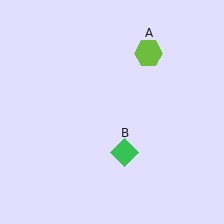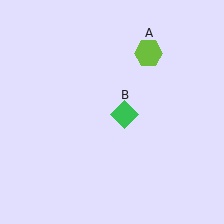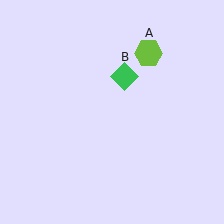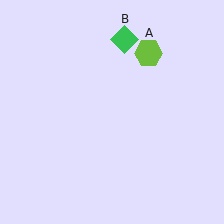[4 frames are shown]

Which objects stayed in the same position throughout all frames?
Lime hexagon (object A) remained stationary.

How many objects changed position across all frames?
1 object changed position: green diamond (object B).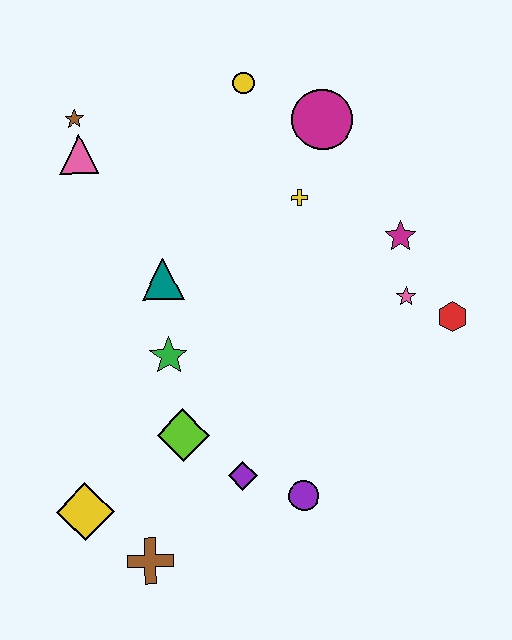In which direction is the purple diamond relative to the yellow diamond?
The purple diamond is to the right of the yellow diamond.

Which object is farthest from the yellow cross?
The brown cross is farthest from the yellow cross.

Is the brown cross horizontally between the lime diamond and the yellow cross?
No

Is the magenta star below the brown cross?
No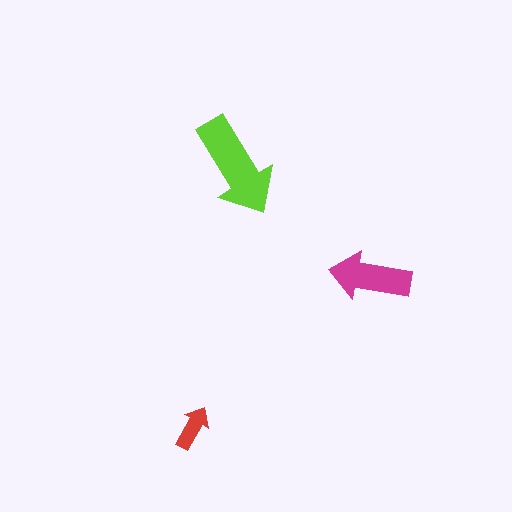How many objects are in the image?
There are 3 objects in the image.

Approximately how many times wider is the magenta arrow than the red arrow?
About 2 times wider.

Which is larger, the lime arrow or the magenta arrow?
The lime one.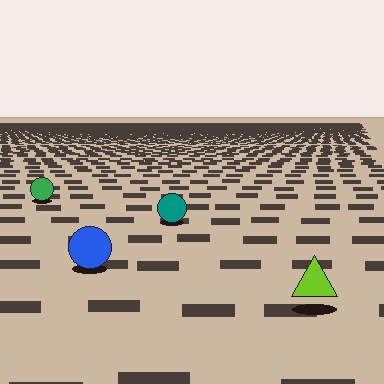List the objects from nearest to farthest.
From nearest to farthest: the lime triangle, the blue circle, the teal circle, the green circle.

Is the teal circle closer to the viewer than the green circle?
Yes. The teal circle is closer — you can tell from the texture gradient: the ground texture is coarser near it.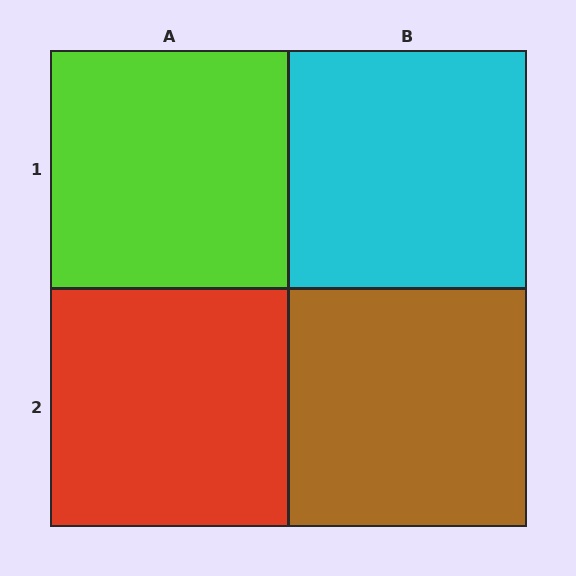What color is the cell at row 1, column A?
Lime.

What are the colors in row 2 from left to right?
Red, brown.